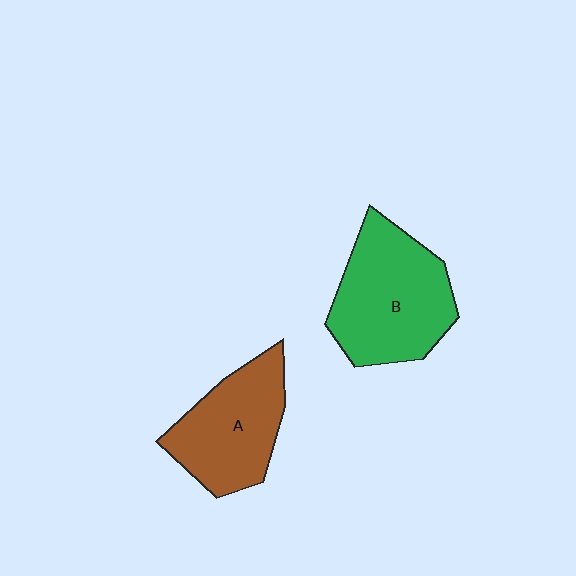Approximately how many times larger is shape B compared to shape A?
Approximately 1.2 times.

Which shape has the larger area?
Shape B (green).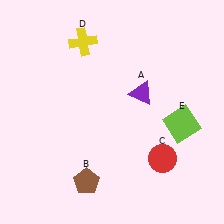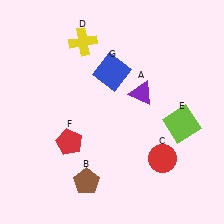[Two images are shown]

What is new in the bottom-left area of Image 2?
A red pentagon (F) was added in the bottom-left area of Image 2.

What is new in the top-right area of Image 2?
A blue square (G) was added in the top-right area of Image 2.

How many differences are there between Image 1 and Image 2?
There are 2 differences between the two images.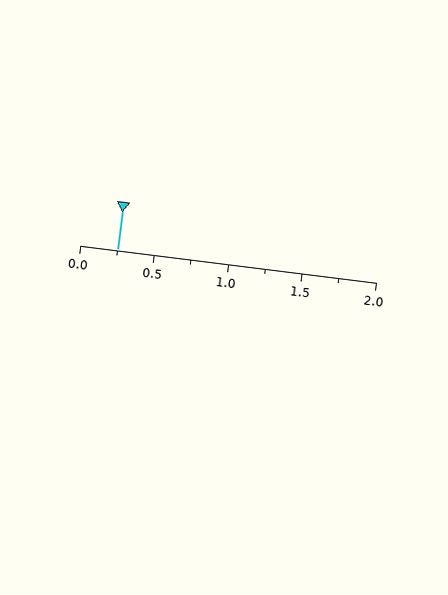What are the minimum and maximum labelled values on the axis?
The axis runs from 0.0 to 2.0.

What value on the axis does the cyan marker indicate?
The marker indicates approximately 0.25.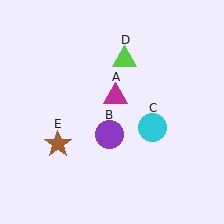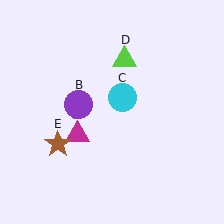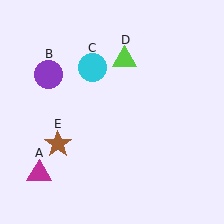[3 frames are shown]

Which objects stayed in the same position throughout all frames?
Lime triangle (object D) and brown star (object E) remained stationary.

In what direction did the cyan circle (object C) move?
The cyan circle (object C) moved up and to the left.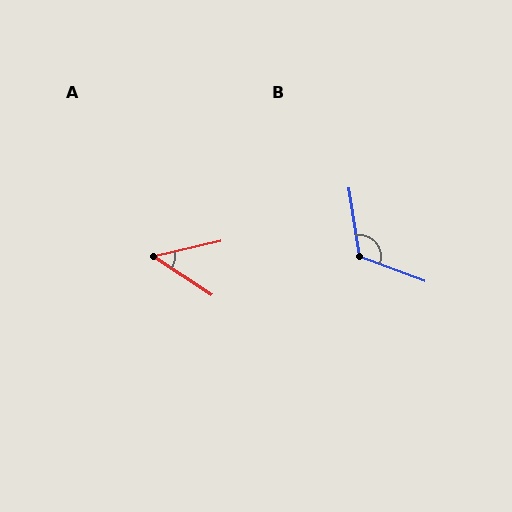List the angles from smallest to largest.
A (47°), B (120°).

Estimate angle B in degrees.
Approximately 120 degrees.